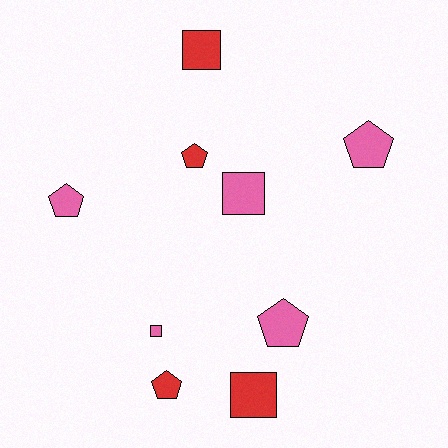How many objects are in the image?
There are 9 objects.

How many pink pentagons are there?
There are 3 pink pentagons.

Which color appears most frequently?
Pink, with 5 objects.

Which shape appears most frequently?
Pentagon, with 5 objects.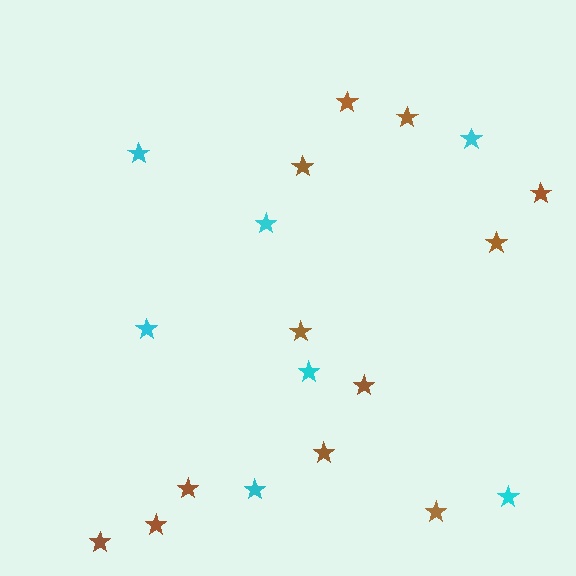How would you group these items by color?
There are 2 groups: one group of cyan stars (7) and one group of brown stars (12).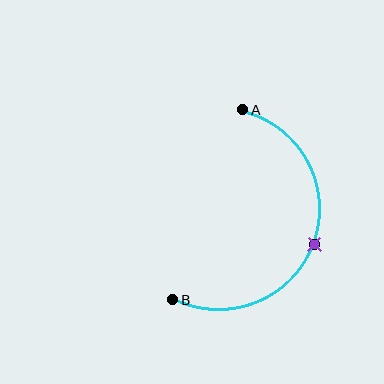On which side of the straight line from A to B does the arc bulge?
The arc bulges to the right of the straight line connecting A and B.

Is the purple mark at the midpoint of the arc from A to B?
Yes. The purple mark lies on the arc at equal arc-length from both A and B — it is the arc midpoint.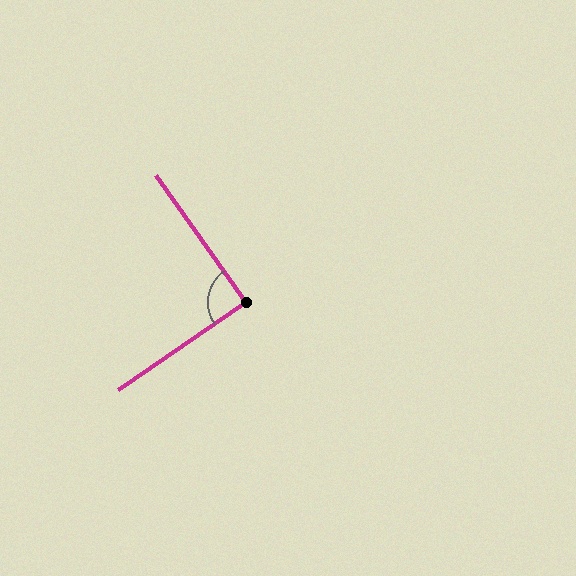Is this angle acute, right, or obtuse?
It is approximately a right angle.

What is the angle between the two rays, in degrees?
Approximately 89 degrees.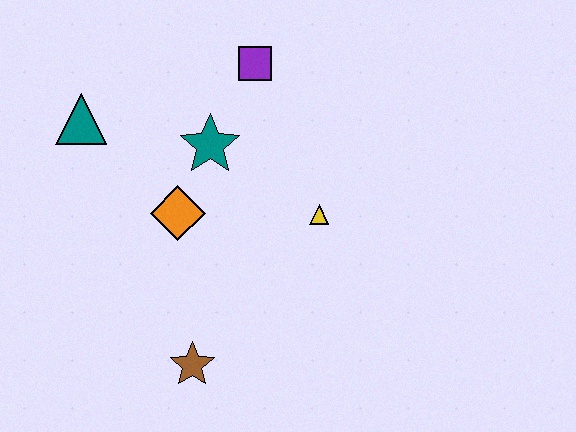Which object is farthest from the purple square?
The brown star is farthest from the purple square.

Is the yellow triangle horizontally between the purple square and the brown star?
No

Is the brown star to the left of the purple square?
Yes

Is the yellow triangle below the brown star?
No